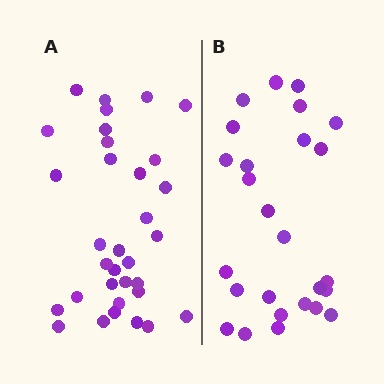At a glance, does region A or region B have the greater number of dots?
Region A (the left region) has more dots.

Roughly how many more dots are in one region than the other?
Region A has roughly 8 or so more dots than region B.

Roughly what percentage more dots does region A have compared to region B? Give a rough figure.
About 25% more.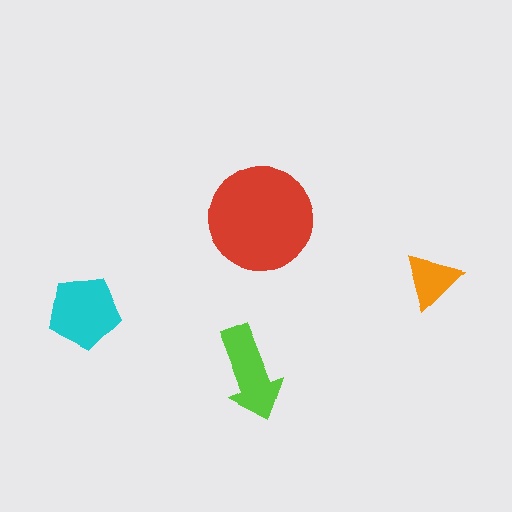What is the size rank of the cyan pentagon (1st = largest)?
2nd.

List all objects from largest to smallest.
The red circle, the cyan pentagon, the lime arrow, the orange triangle.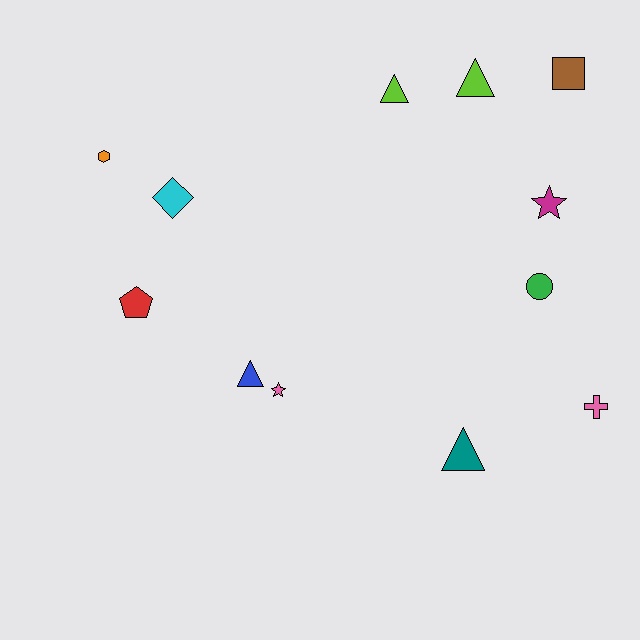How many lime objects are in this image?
There are 2 lime objects.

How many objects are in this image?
There are 12 objects.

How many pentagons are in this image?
There is 1 pentagon.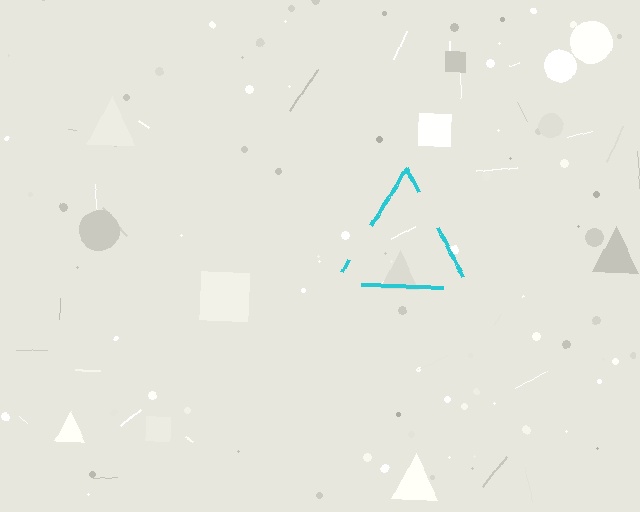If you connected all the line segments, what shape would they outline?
They would outline a triangle.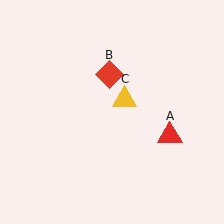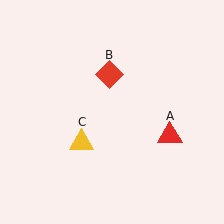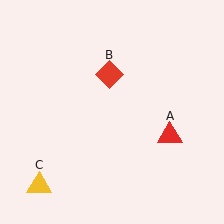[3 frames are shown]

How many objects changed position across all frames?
1 object changed position: yellow triangle (object C).